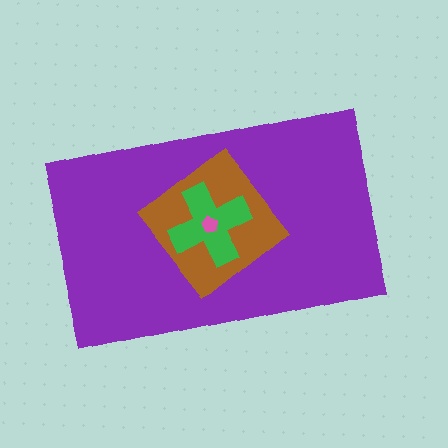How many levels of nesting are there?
4.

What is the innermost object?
The pink pentagon.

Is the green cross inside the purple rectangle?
Yes.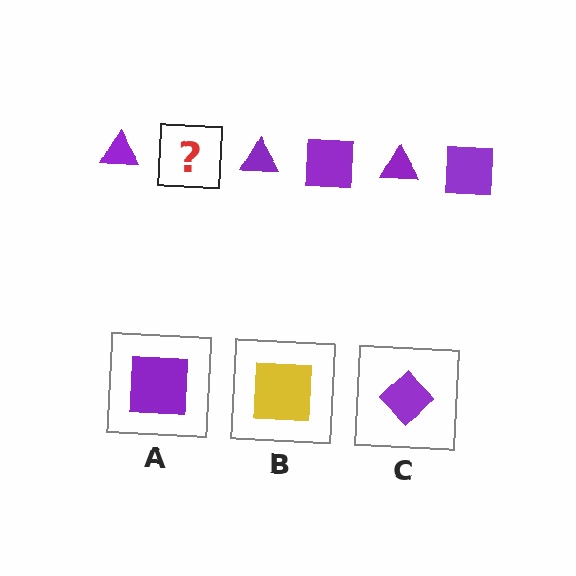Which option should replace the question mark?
Option A.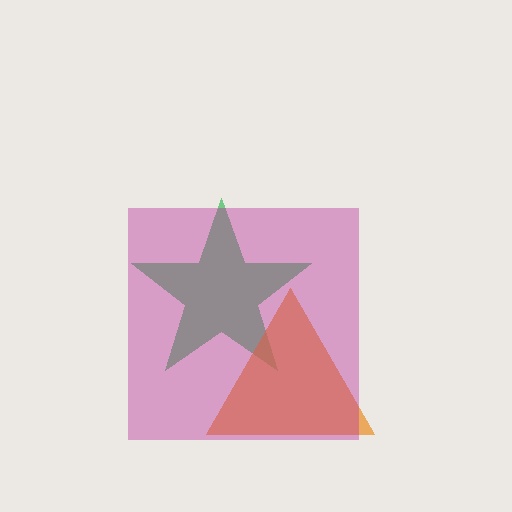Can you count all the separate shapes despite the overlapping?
Yes, there are 3 separate shapes.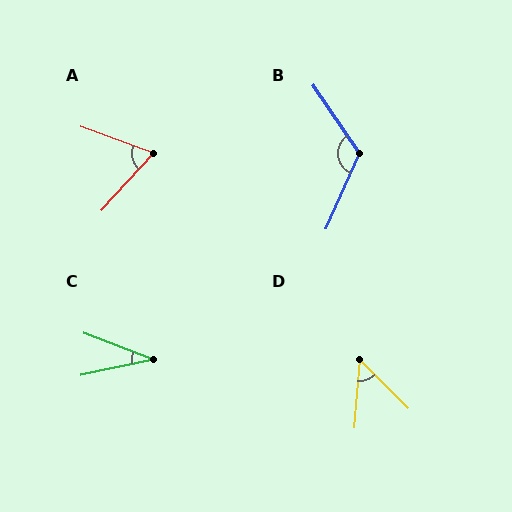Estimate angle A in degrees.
Approximately 68 degrees.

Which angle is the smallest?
C, at approximately 33 degrees.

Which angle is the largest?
B, at approximately 122 degrees.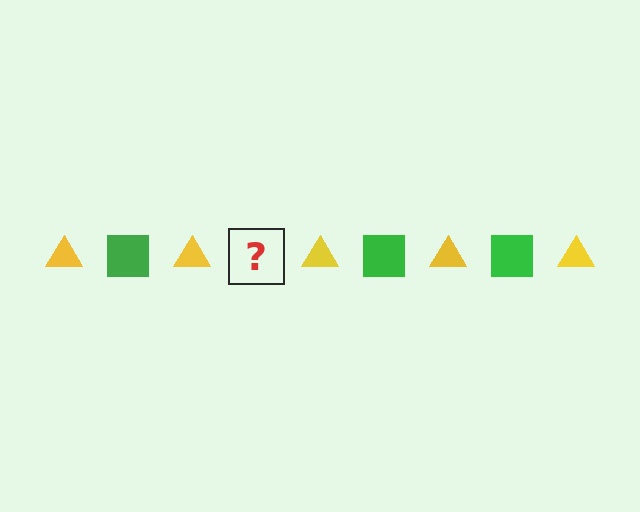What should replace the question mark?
The question mark should be replaced with a green square.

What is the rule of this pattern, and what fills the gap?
The rule is that the pattern alternates between yellow triangle and green square. The gap should be filled with a green square.